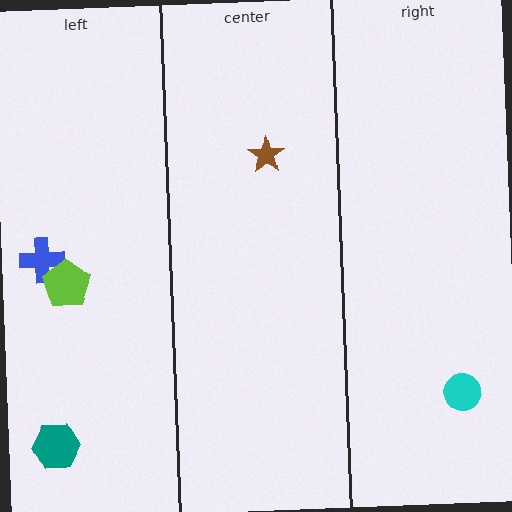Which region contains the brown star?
The center region.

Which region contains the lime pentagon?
The left region.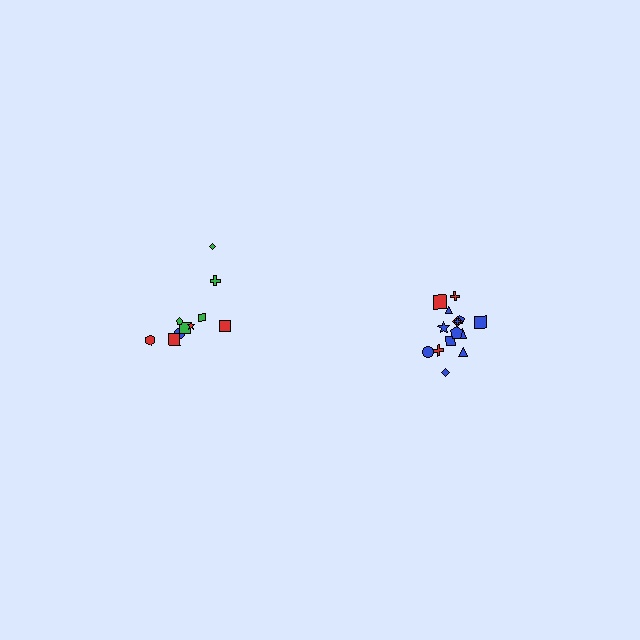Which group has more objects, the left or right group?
The right group.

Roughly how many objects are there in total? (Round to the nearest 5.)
Roughly 25 objects in total.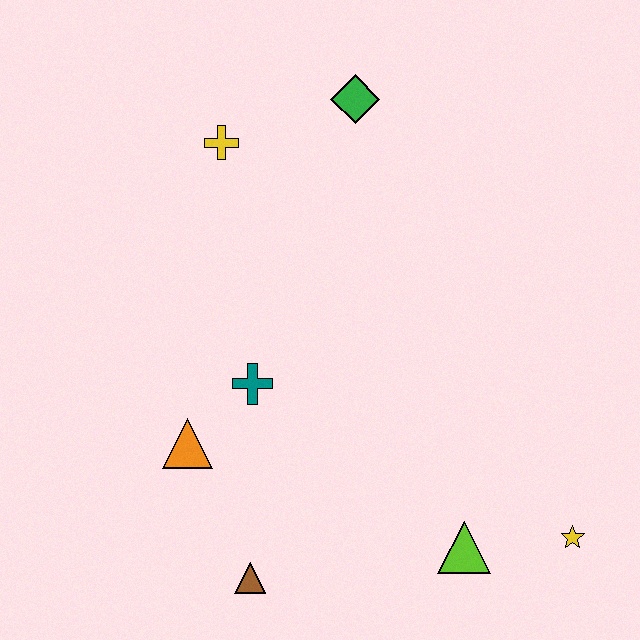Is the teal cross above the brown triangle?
Yes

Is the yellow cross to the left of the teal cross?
Yes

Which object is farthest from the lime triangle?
The yellow cross is farthest from the lime triangle.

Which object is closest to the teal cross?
The orange triangle is closest to the teal cross.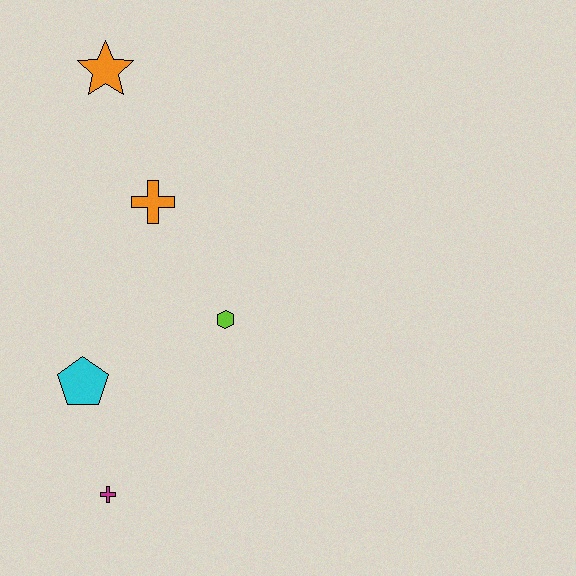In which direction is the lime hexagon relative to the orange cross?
The lime hexagon is below the orange cross.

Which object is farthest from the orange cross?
The magenta cross is farthest from the orange cross.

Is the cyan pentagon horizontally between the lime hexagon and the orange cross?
No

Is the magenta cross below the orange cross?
Yes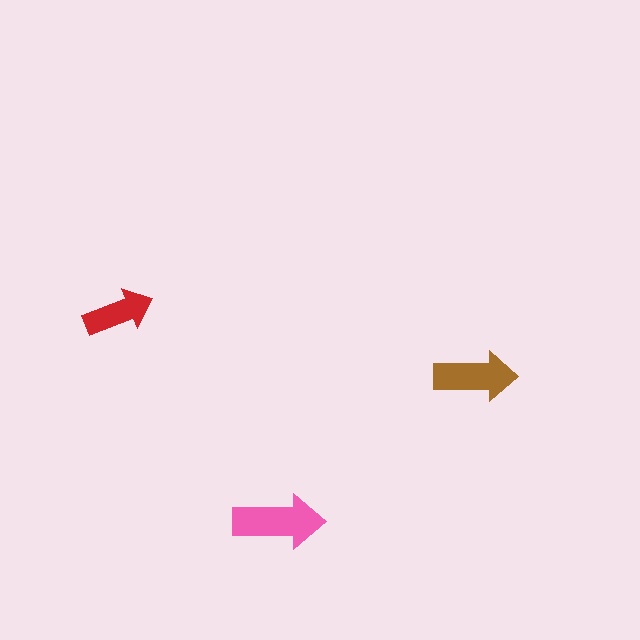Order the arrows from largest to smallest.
the pink one, the brown one, the red one.